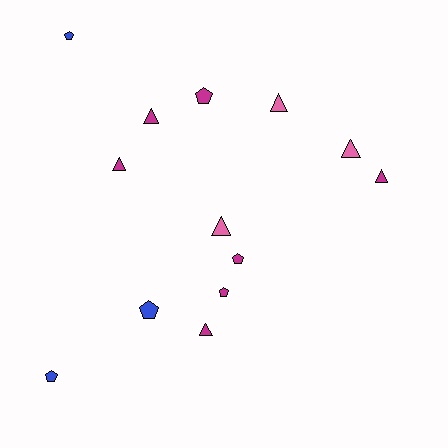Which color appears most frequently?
Magenta, with 7 objects.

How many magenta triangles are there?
There are 4 magenta triangles.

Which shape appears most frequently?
Triangle, with 7 objects.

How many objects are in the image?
There are 13 objects.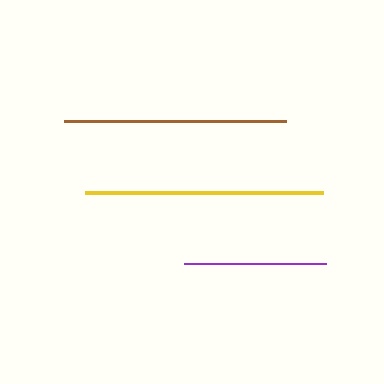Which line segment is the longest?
The yellow line is the longest at approximately 238 pixels.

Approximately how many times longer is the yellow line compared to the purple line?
The yellow line is approximately 1.7 times the length of the purple line.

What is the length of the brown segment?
The brown segment is approximately 222 pixels long.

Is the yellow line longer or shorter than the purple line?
The yellow line is longer than the purple line.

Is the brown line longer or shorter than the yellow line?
The yellow line is longer than the brown line.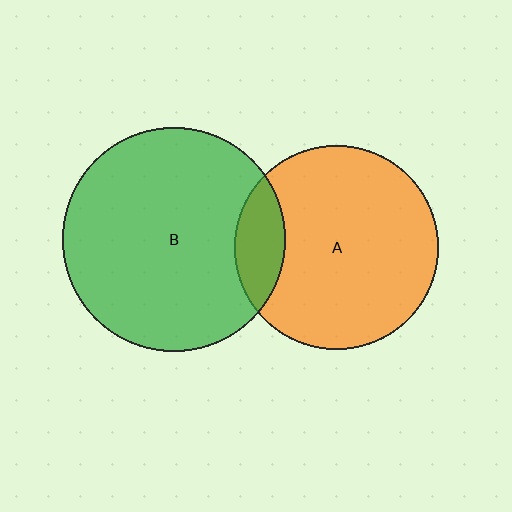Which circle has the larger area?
Circle B (green).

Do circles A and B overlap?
Yes.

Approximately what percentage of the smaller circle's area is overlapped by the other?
Approximately 15%.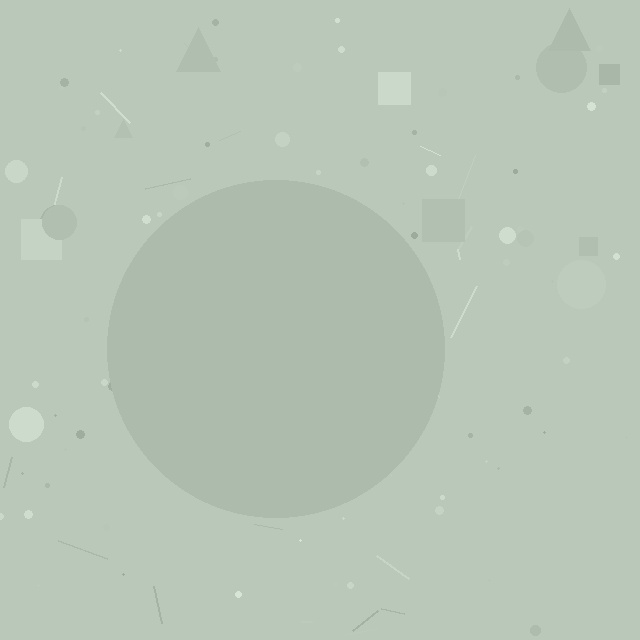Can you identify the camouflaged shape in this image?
The camouflaged shape is a circle.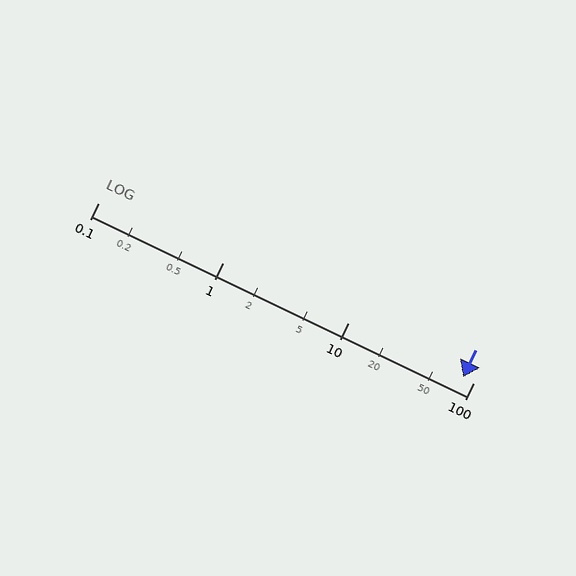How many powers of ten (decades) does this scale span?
The scale spans 3 decades, from 0.1 to 100.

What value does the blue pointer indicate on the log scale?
The pointer indicates approximately 83.